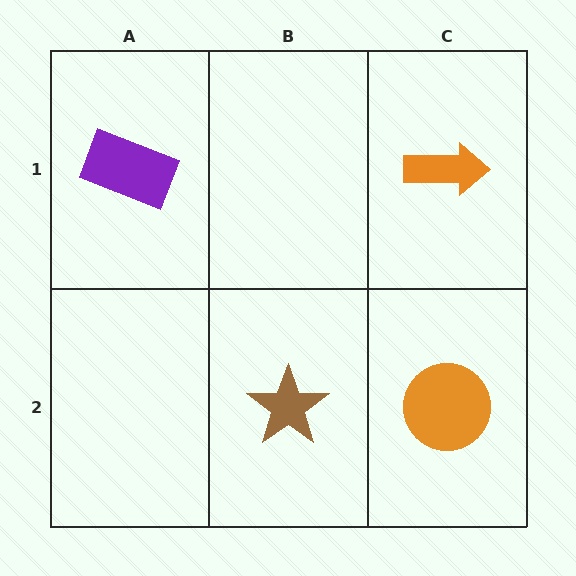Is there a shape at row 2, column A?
No, that cell is empty.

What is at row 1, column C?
An orange arrow.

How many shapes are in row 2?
2 shapes.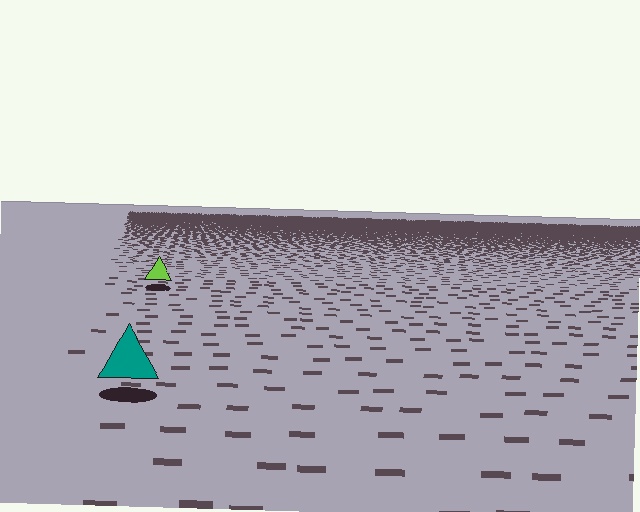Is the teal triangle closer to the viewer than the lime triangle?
Yes. The teal triangle is closer — you can tell from the texture gradient: the ground texture is coarser near it.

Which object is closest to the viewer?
The teal triangle is closest. The texture marks near it are larger and more spread out.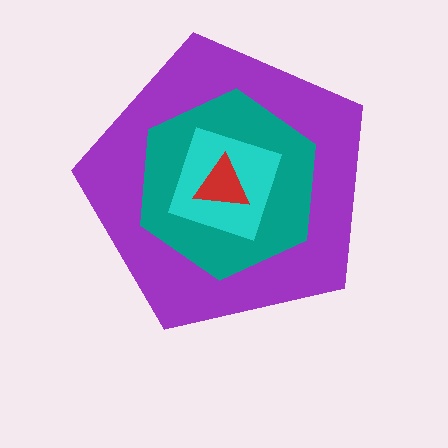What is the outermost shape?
The purple pentagon.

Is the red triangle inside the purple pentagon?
Yes.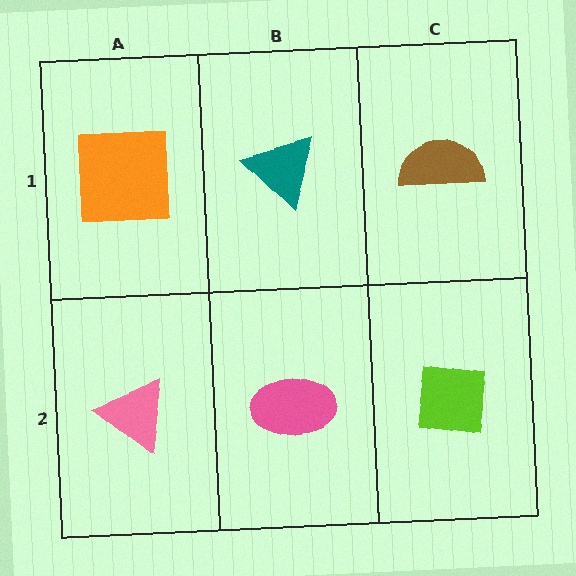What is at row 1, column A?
An orange square.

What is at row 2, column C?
A lime square.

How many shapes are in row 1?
3 shapes.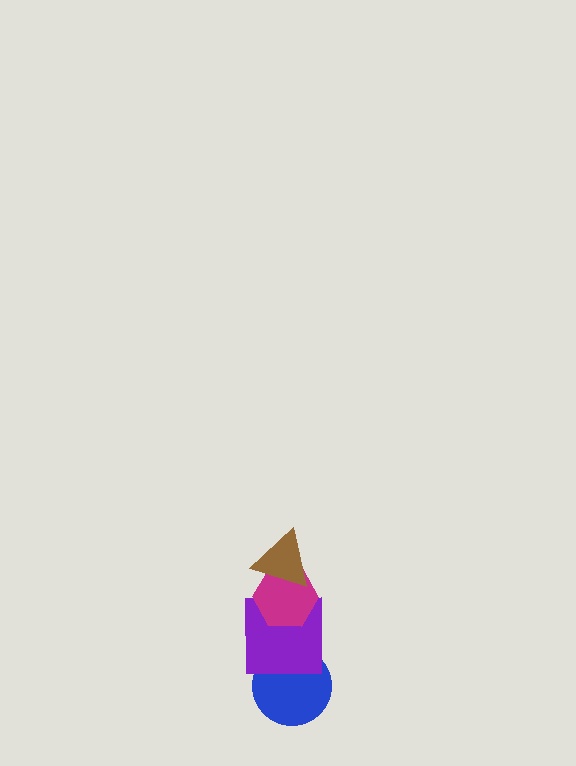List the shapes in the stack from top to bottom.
From top to bottom: the brown triangle, the magenta hexagon, the purple square, the blue circle.